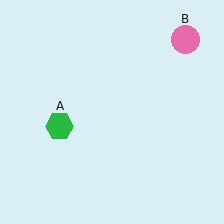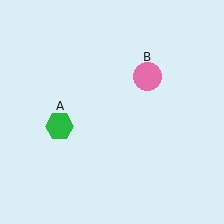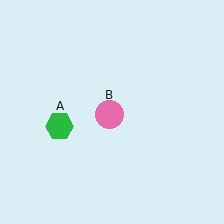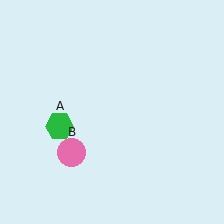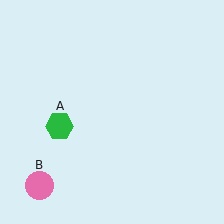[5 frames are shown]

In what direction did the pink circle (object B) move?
The pink circle (object B) moved down and to the left.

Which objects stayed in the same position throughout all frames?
Green hexagon (object A) remained stationary.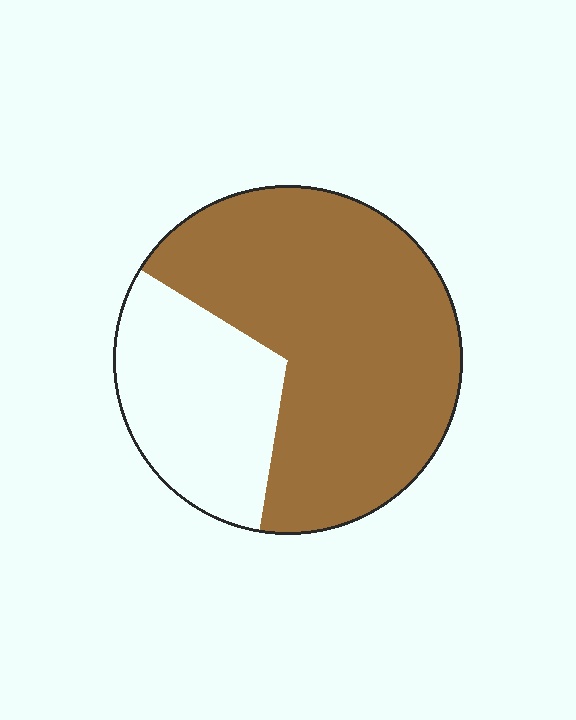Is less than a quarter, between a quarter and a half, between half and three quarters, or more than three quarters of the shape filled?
Between half and three quarters.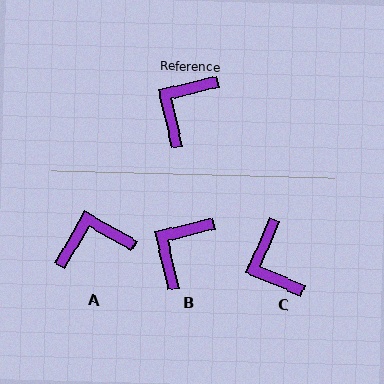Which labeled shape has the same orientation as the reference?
B.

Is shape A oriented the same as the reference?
No, it is off by about 43 degrees.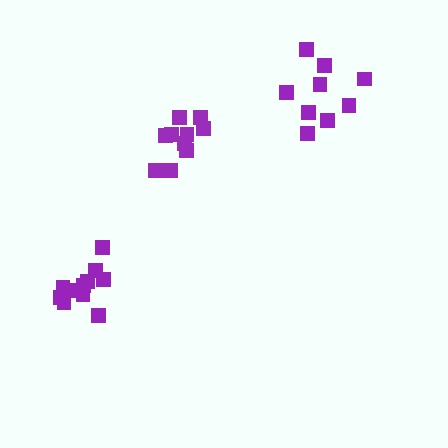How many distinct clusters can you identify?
There are 3 distinct clusters.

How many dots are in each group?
Group 1: 11 dots, Group 2: 10 dots, Group 3: 9 dots (30 total).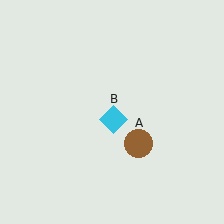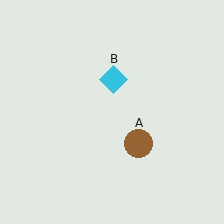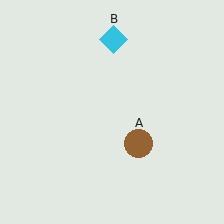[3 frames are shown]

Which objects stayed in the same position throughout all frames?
Brown circle (object A) remained stationary.